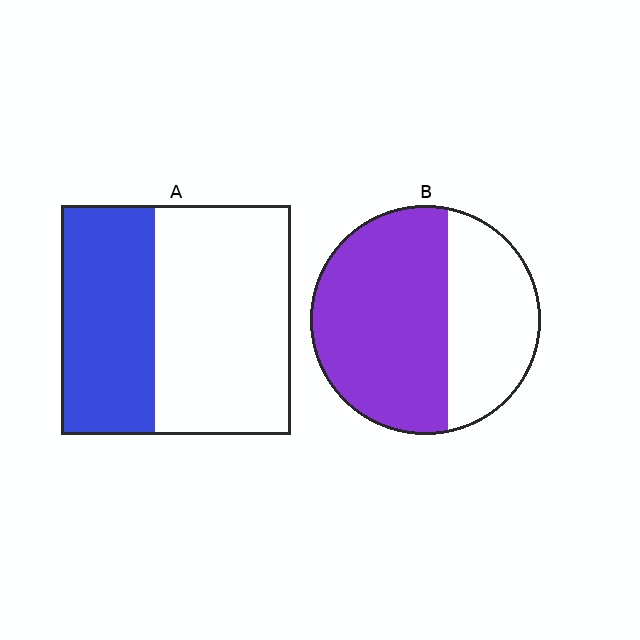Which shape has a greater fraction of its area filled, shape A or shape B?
Shape B.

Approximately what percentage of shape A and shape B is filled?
A is approximately 40% and B is approximately 60%.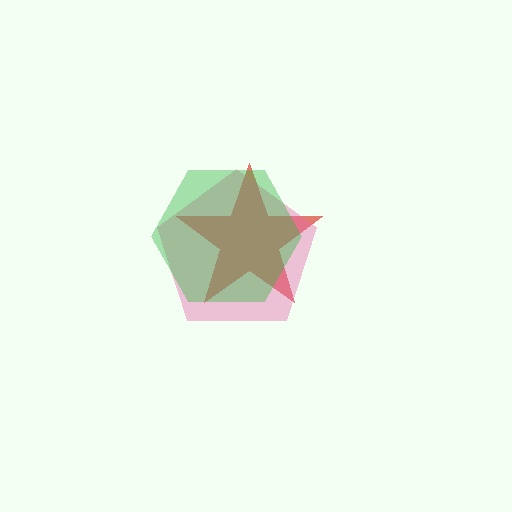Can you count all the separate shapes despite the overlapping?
Yes, there are 3 separate shapes.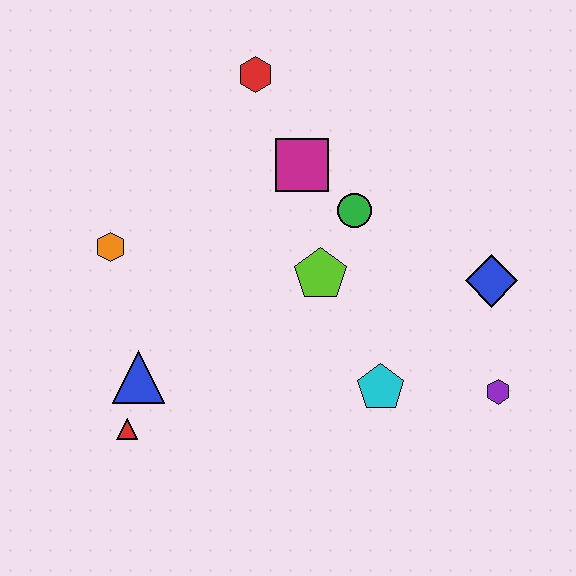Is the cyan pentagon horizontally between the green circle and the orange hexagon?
No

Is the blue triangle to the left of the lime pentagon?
Yes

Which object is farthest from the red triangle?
The blue diamond is farthest from the red triangle.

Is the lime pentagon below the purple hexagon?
No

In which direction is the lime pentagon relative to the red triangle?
The lime pentagon is to the right of the red triangle.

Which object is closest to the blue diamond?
The purple hexagon is closest to the blue diamond.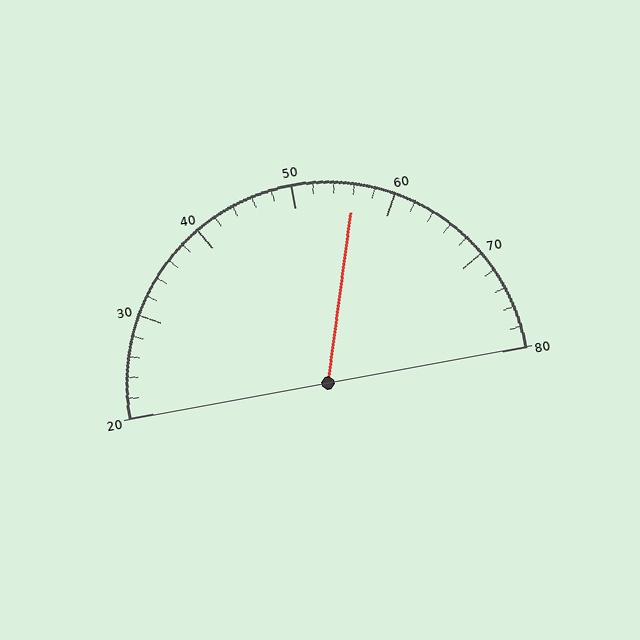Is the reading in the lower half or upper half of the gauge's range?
The reading is in the upper half of the range (20 to 80).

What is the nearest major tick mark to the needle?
The nearest major tick mark is 60.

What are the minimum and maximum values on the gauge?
The gauge ranges from 20 to 80.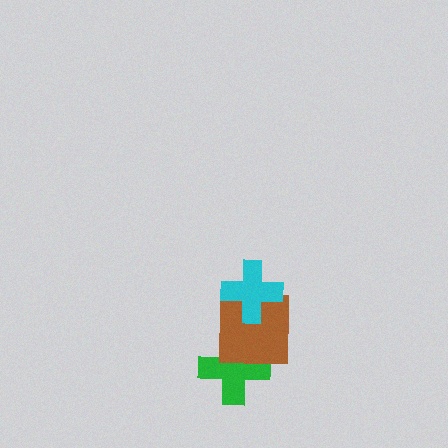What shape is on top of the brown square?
The cyan cross is on top of the brown square.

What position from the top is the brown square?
The brown square is 2nd from the top.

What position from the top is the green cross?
The green cross is 3rd from the top.